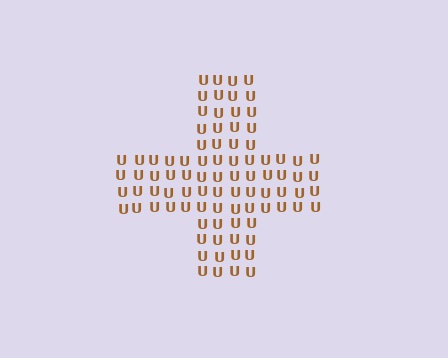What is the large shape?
The large shape is a cross.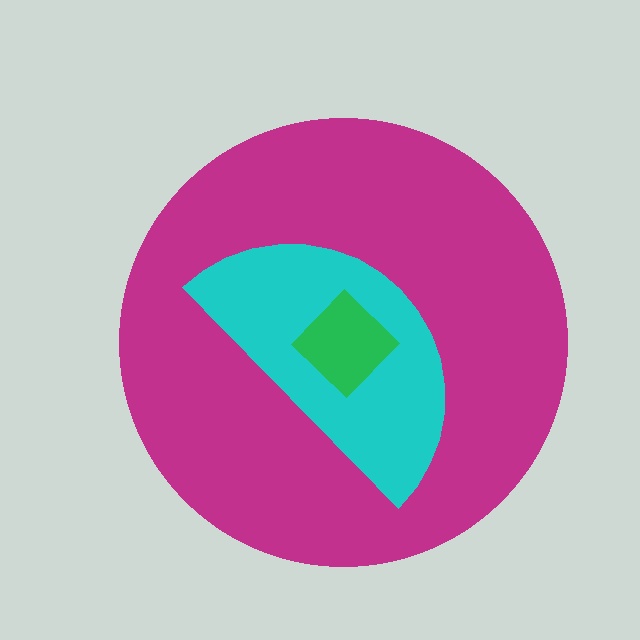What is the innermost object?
The green diamond.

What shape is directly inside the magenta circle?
The cyan semicircle.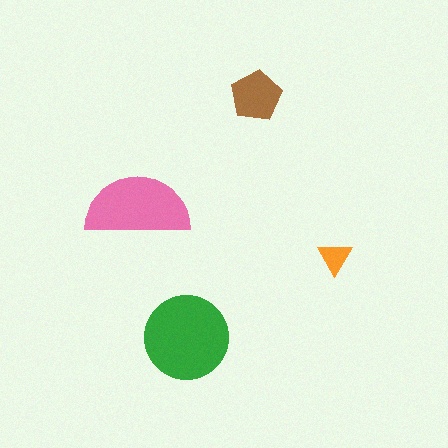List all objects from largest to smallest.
The green circle, the pink semicircle, the brown pentagon, the orange triangle.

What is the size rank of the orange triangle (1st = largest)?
4th.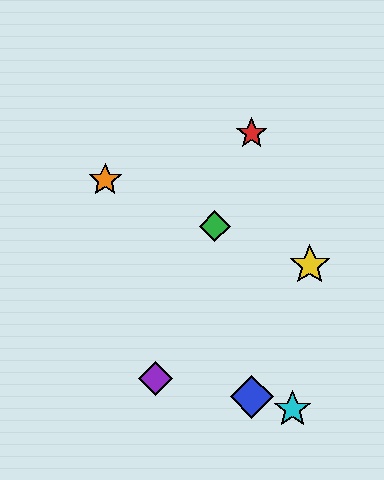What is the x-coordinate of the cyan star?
The cyan star is at x≈292.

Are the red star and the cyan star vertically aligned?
No, the red star is at x≈252 and the cyan star is at x≈292.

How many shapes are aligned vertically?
2 shapes (the red star, the blue diamond) are aligned vertically.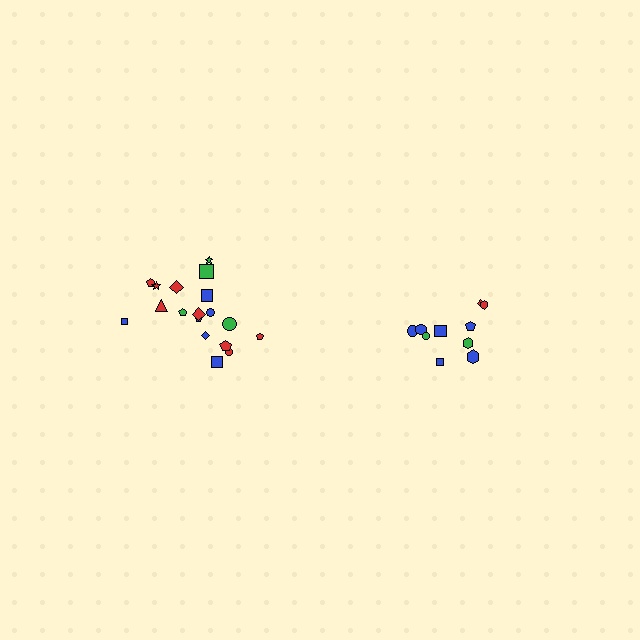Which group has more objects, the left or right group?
The left group.